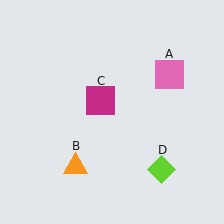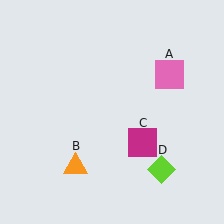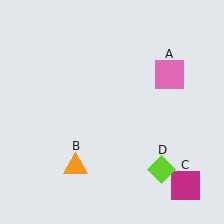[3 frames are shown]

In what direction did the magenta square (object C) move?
The magenta square (object C) moved down and to the right.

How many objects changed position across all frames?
1 object changed position: magenta square (object C).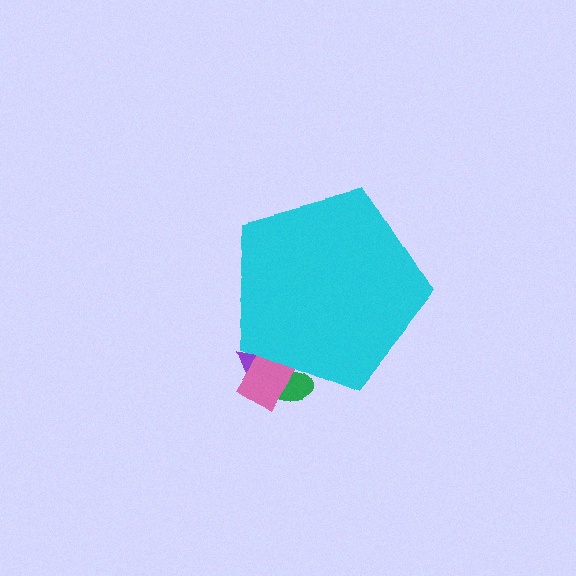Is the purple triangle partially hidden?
Yes, the purple triangle is partially hidden behind the cyan pentagon.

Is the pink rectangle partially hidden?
Yes, the pink rectangle is partially hidden behind the cyan pentagon.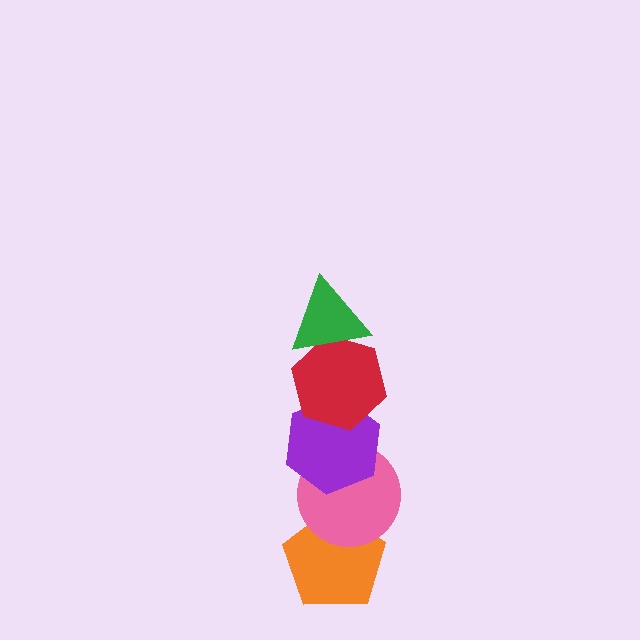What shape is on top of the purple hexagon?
The red hexagon is on top of the purple hexagon.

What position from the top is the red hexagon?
The red hexagon is 2nd from the top.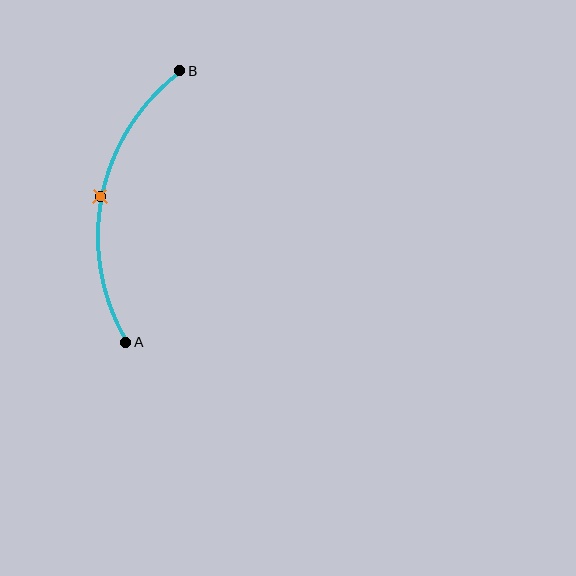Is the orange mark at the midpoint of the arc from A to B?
Yes. The orange mark lies on the arc at equal arc-length from both A and B — it is the arc midpoint.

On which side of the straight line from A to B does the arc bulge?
The arc bulges to the left of the straight line connecting A and B.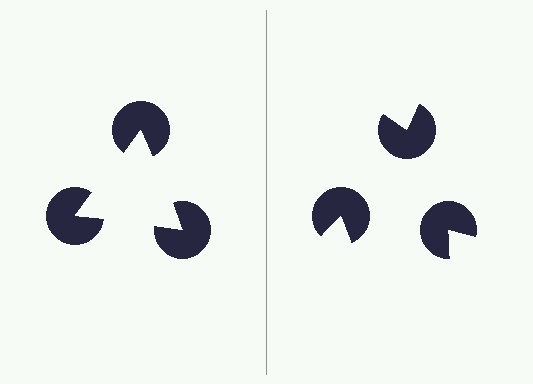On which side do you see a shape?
An illusory triangle appears on the left side. On the right side the wedge cuts are rotated, so no coherent shape forms.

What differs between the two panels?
The pac-man discs are positioned identically on both sides; only the wedge orientations differ. On the left they align to a triangle; on the right they are misaligned.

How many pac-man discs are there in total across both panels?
6 — 3 on each side.